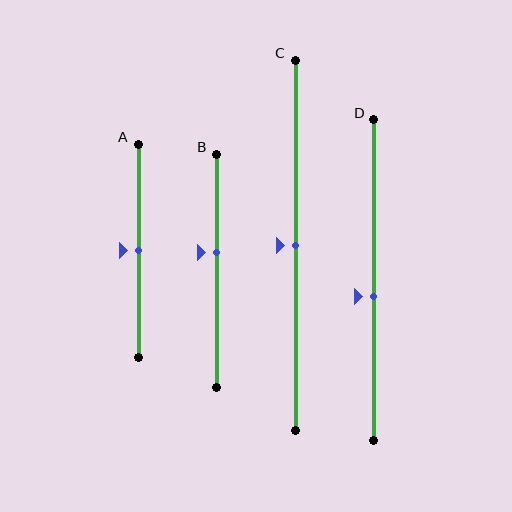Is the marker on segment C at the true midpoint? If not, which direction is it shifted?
Yes, the marker on segment C is at the true midpoint.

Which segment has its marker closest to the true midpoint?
Segment A has its marker closest to the true midpoint.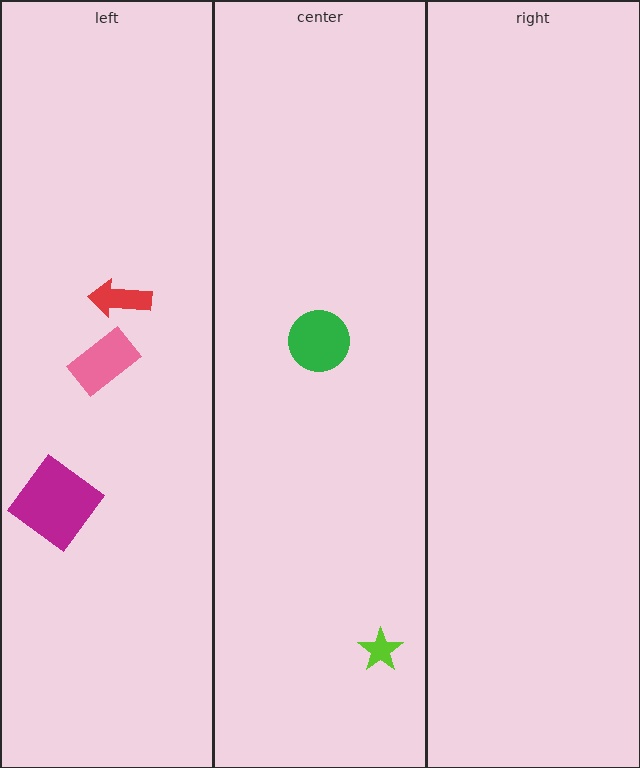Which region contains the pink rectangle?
The left region.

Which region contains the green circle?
The center region.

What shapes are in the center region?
The lime star, the green circle.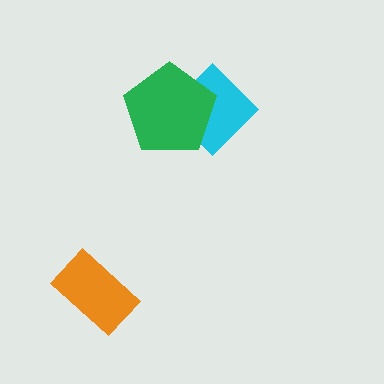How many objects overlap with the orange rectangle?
0 objects overlap with the orange rectangle.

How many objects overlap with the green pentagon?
1 object overlaps with the green pentagon.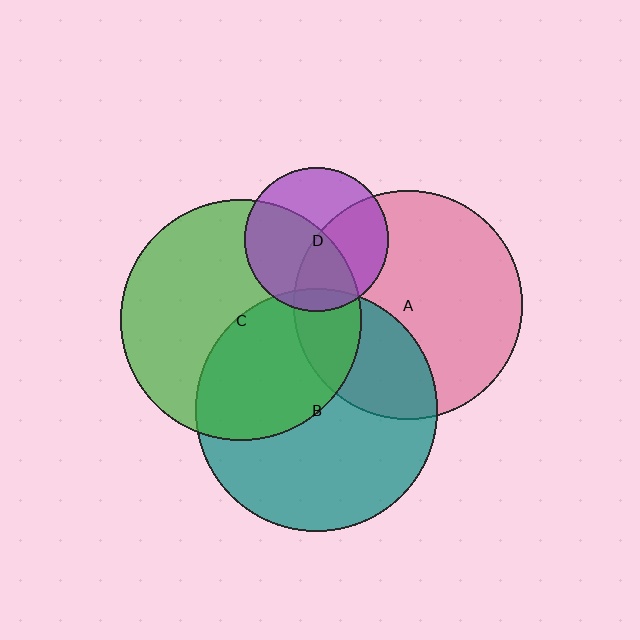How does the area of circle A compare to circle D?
Approximately 2.5 times.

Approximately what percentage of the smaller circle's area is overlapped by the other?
Approximately 50%.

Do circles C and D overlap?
Yes.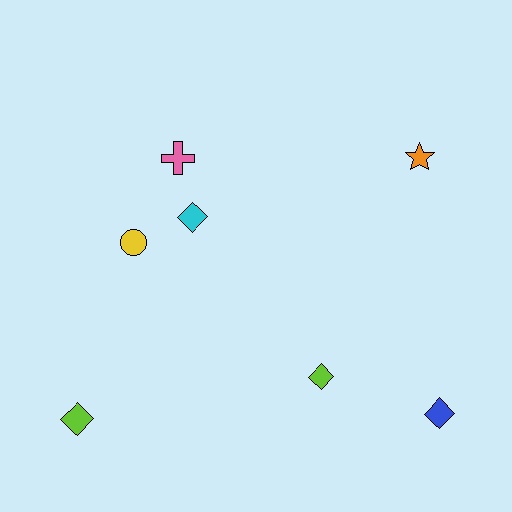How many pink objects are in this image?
There is 1 pink object.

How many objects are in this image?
There are 7 objects.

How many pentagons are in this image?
There are no pentagons.